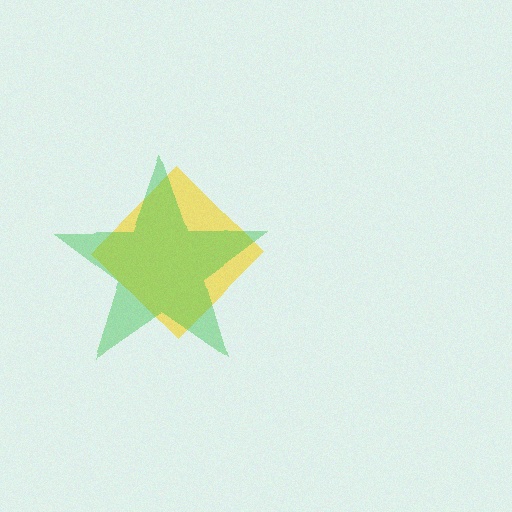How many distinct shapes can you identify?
There are 2 distinct shapes: a yellow diamond, a green star.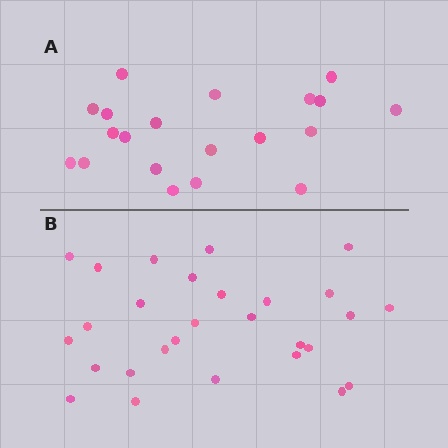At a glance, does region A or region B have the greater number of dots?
Region B (the bottom region) has more dots.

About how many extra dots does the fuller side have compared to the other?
Region B has roughly 8 or so more dots than region A.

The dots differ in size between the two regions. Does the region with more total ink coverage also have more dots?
No. Region A has more total ink coverage because its dots are larger, but region B actually contains more individual dots. Total area can be misleading — the number of items is what matters here.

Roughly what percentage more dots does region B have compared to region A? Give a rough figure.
About 40% more.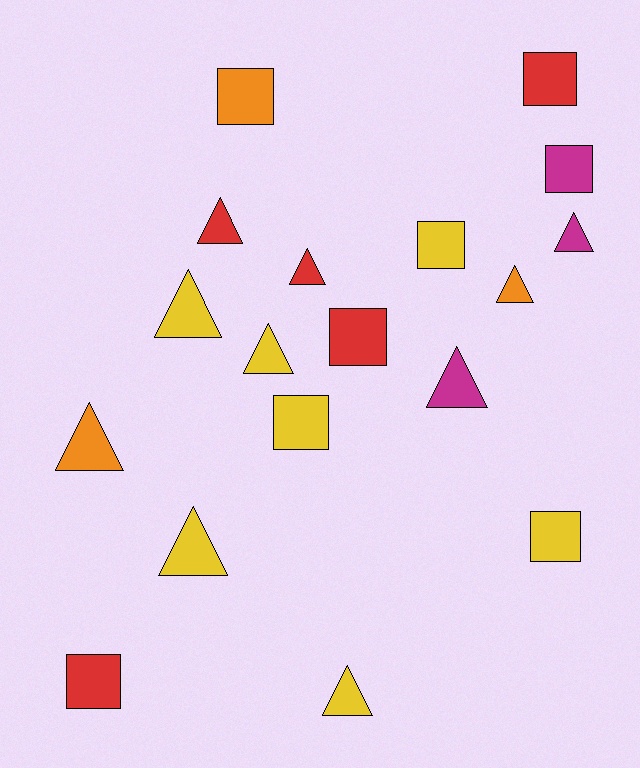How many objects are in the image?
There are 18 objects.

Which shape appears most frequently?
Triangle, with 10 objects.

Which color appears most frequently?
Yellow, with 7 objects.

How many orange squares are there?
There is 1 orange square.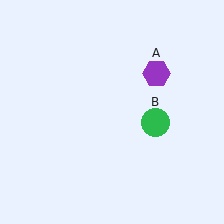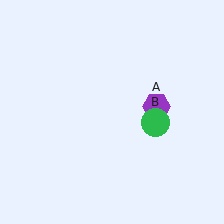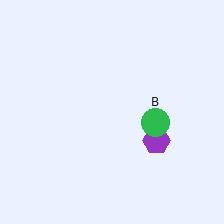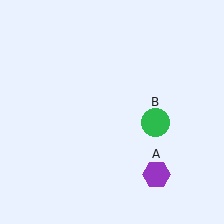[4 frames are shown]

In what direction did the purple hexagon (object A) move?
The purple hexagon (object A) moved down.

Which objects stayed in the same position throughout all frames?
Green circle (object B) remained stationary.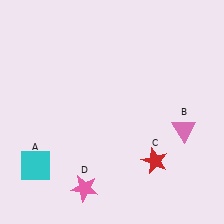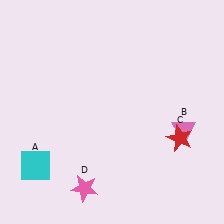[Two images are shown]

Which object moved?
The red star (C) moved right.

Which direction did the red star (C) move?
The red star (C) moved right.